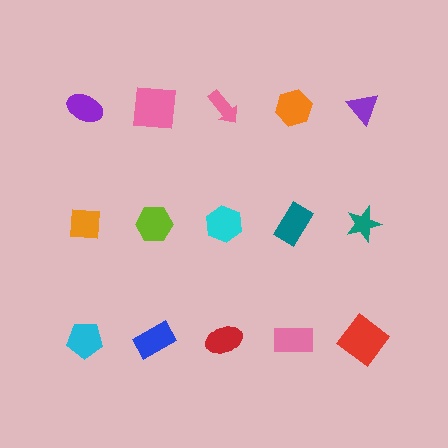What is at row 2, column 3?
A cyan hexagon.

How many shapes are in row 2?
5 shapes.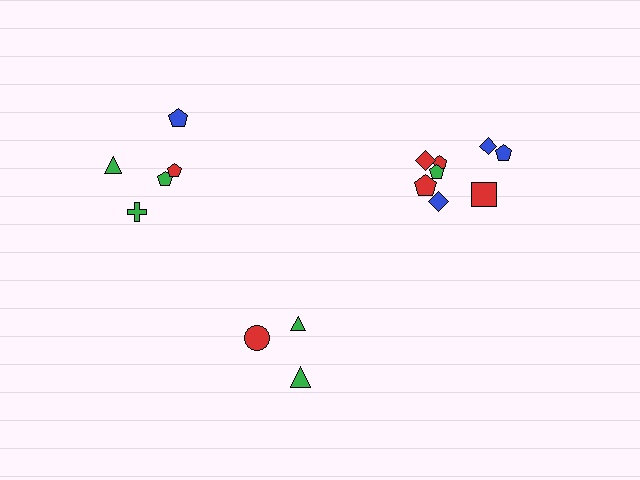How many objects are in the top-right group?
There are 8 objects.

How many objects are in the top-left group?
There are 5 objects.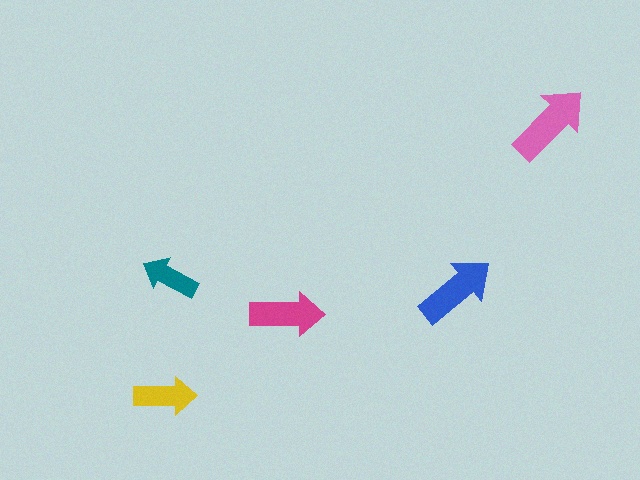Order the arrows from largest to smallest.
the pink one, the blue one, the magenta one, the yellow one, the teal one.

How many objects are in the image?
There are 5 objects in the image.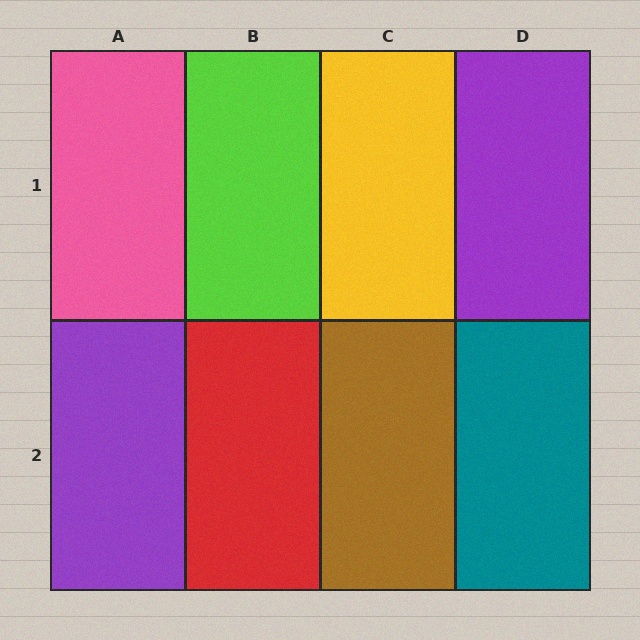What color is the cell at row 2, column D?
Teal.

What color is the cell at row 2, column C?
Brown.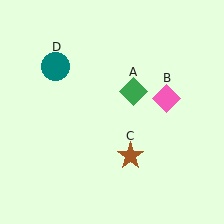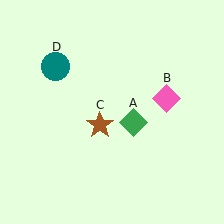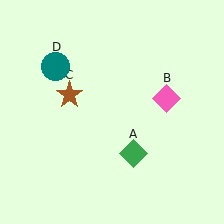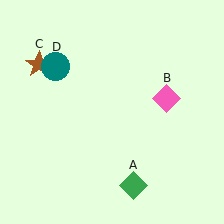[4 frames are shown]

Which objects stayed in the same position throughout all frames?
Pink diamond (object B) and teal circle (object D) remained stationary.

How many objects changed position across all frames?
2 objects changed position: green diamond (object A), brown star (object C).